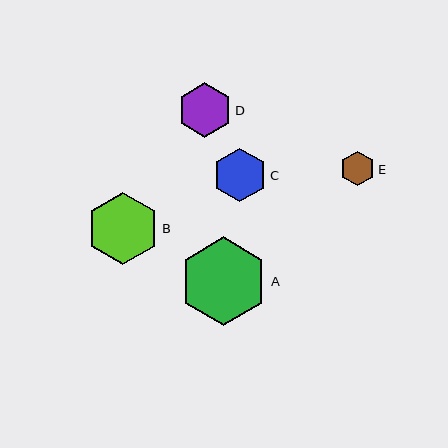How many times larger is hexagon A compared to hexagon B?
Hexagon A is approximately 1.2 times the size of hexagon B.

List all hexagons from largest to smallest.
From largest to smallest: A, B, D, C, E.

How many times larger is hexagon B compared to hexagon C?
Hexagon B is approximately 1.4 times the size of hexagon C.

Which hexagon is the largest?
Hexagon A is the largest with a size of approximately 89 pixels.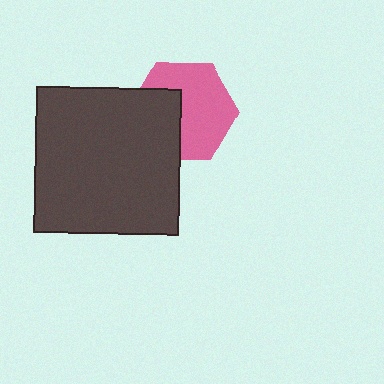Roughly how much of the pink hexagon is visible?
About half of it is visible (roughly 63%).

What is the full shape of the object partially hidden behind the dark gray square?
The partially hidden object is a pink hexagon.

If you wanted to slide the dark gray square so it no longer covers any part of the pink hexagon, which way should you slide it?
Slide it left — that is the most direct way to separate the two shapes.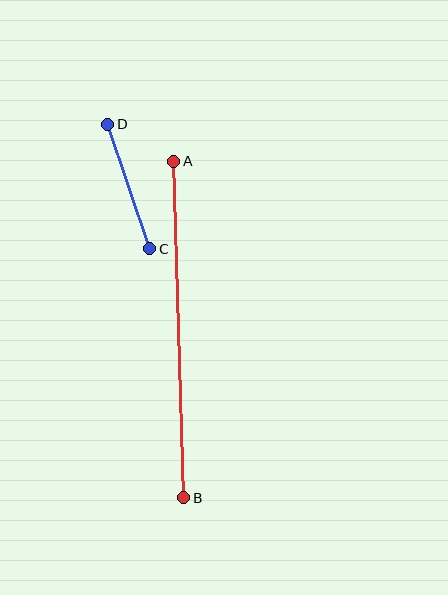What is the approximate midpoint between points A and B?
The midpoint is at approximately (179, 329) pixels.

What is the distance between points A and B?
The distance is approximately 337 pixels.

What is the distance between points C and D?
The distance is approximately 131 pixels.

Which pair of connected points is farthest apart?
Points A and B are farthest apart.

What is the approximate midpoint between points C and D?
The midpoint is at approximately (129, 186) pixels.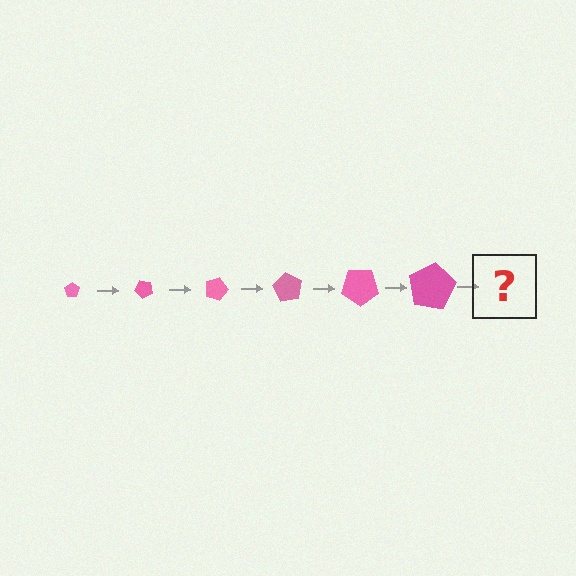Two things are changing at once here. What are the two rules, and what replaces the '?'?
The two rules are that the pentagon grows larger each step and it rotates 45 degrees each step. The '?' should be a pentagon, larger than the previous one and rotated 270 degrees from the start.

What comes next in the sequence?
The next element should be a pentagon, larger than the previous one and rotated 270 degrees from the start.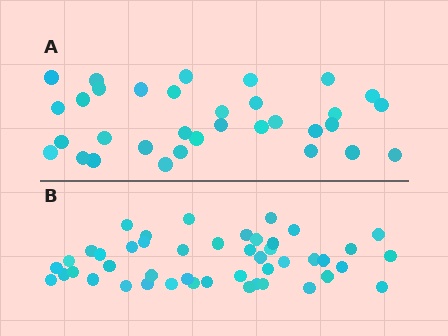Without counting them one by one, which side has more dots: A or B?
Region B (the bottom region) has more dots.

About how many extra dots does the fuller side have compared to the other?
Region B has approximately 15 more dots than region A.